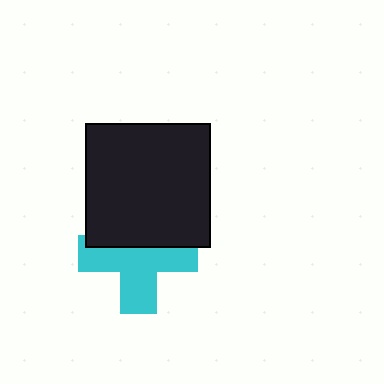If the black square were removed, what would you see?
You would see the complete cyan cross.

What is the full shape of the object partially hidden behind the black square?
The partially hidden object is a cyan cross.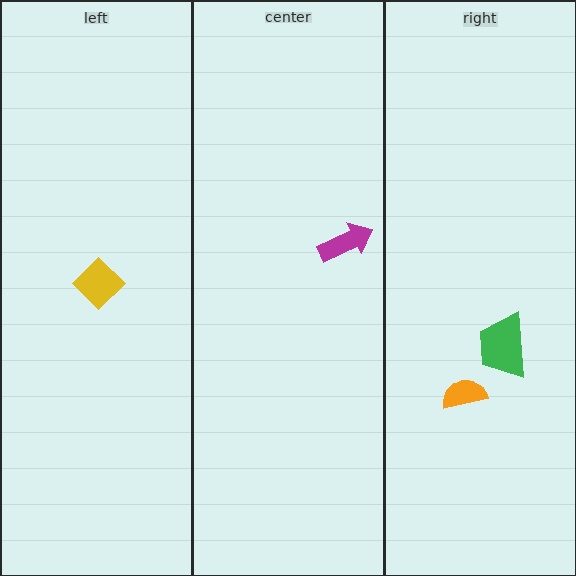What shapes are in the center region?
The magenta arrow.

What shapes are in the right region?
The orange semicircle, the green trapezoid.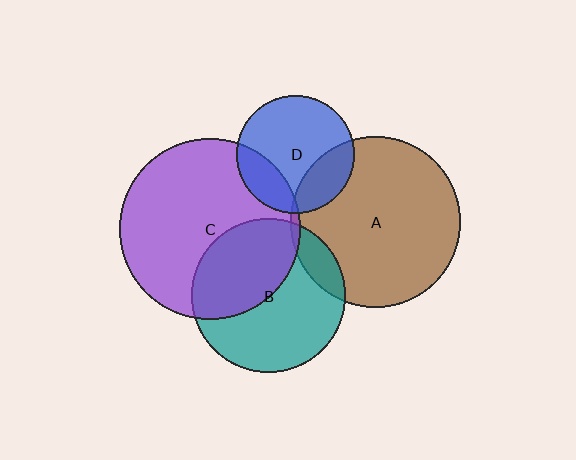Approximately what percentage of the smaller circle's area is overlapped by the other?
Approximately 25%.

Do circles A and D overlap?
Yes.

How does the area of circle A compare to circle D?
Approximately 2.1 times.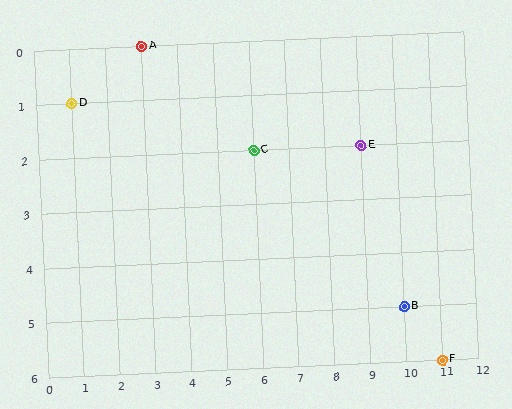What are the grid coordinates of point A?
Point A is at grid coordinates (3, 0).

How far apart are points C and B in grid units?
Points C and B are 4 columns and 3 rows apart (about 5.0 grid units diagonally).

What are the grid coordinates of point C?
Point C is at grid coordinates (6, 2).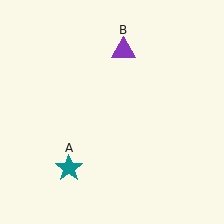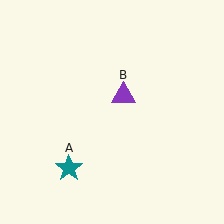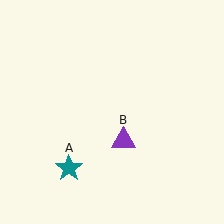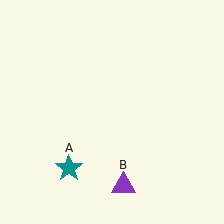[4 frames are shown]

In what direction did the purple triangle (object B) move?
The purple triangle (object B) moved down.